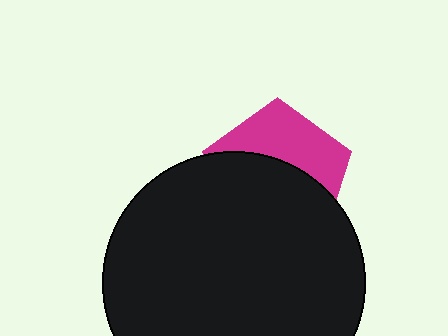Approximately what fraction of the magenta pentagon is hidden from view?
Roughly 60% of the magenta pentagon is hidden behind the black circle.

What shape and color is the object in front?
The object in front is a black circle.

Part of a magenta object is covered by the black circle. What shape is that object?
It is a pentagon.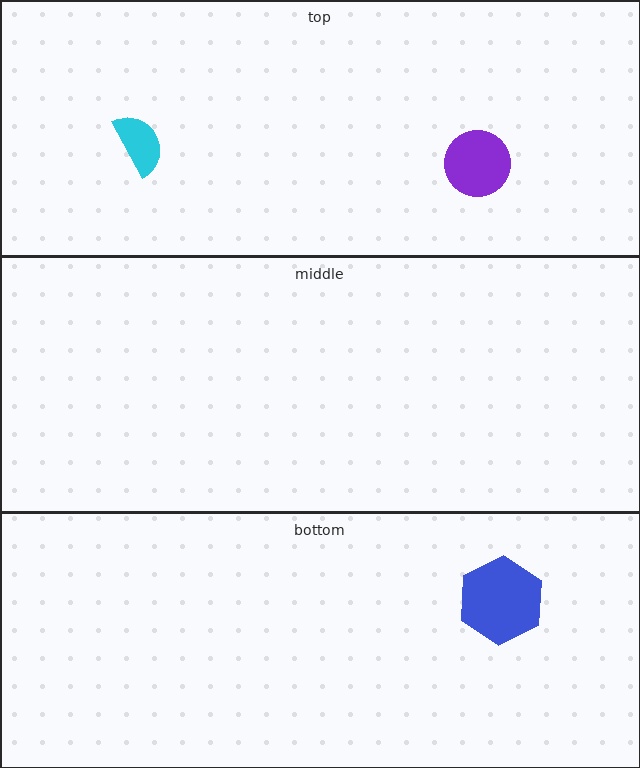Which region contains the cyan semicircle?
The top region.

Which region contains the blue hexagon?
The bottom region.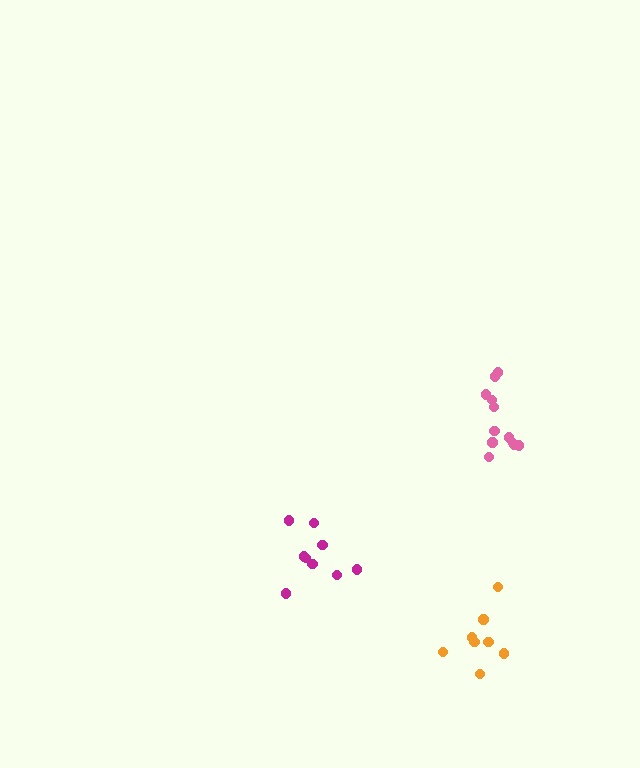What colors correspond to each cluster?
The clusters are colored: magenta, pink, orange.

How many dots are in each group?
Group 1: 9 dots, Group 2: 12 dots, Group 3: 8 dots (29 total).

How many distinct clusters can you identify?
There are 3 distinct clusters.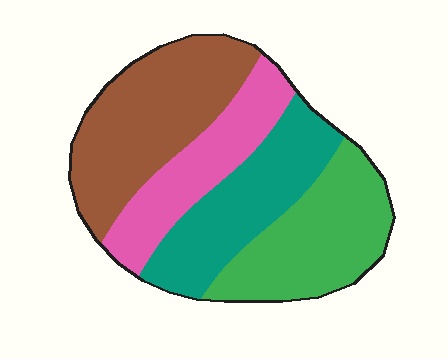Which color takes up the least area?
Pink, at roughly 20%.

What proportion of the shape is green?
Green takes up about one quarter (1/4) of the shape.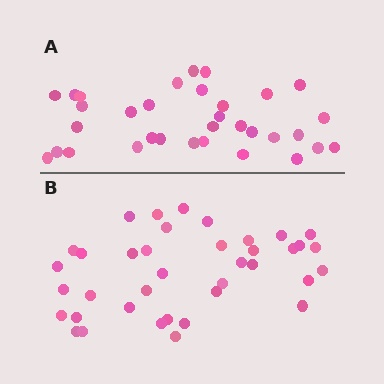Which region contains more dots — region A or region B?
Region B (the bottom region) has more dots.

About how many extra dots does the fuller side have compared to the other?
Region B has about 5 more dots than region A.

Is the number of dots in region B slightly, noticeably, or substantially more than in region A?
Region B has only slightly more — the two regions are fairly close. The ratio is roughly 1.2 to 1.